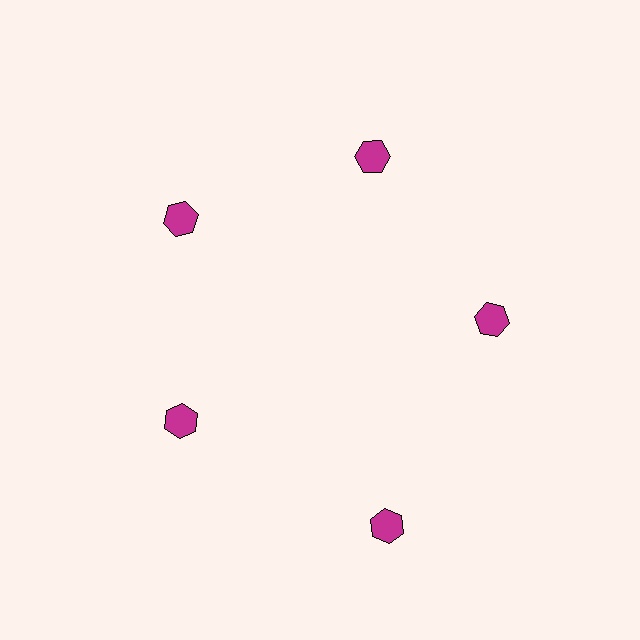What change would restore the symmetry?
The symmetry would be restored by moving it inward, back onto the ring so that all 5 hexagons sit at equal angles and equal distance from the center.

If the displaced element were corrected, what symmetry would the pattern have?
It would have 5-fold rotational symmetry — the pattern would map onto itself every 72 degrees.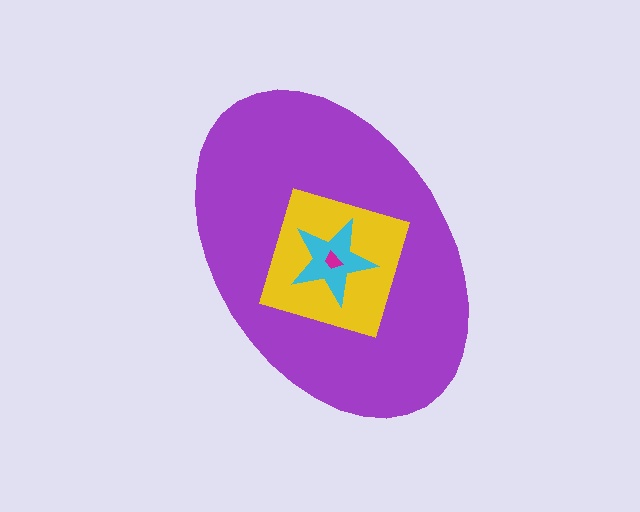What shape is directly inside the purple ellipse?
The yellow square.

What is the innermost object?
The magenta trapezoid.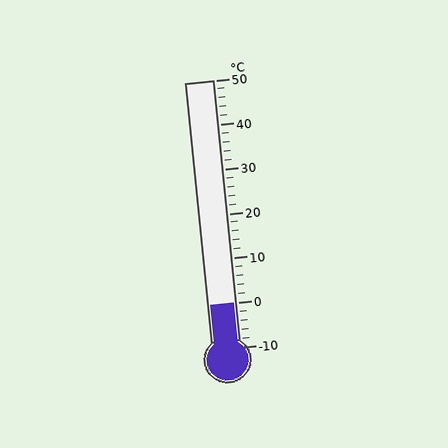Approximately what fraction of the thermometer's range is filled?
The thermometer is filled to approximately 15% of its range.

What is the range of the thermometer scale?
The thermometer scale ranges from -10°C to 50°C.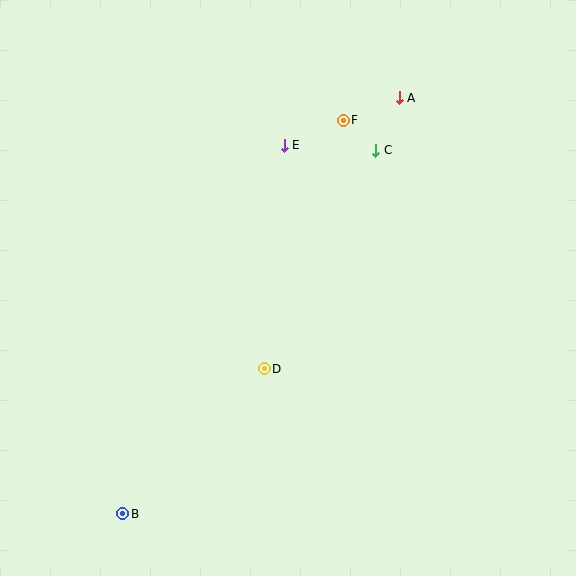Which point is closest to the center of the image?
Point D at (264, 369) is closest to the center.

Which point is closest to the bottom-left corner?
Point B is closest to the bottom-left corner.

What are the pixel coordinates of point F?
Point F is at (343, 120).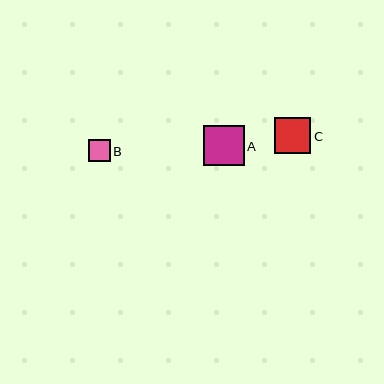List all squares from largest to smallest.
From largest to smallest: A, C, B.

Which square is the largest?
Square A is the largest with a size of approximately 40 pixels.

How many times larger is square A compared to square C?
Square A is approximately 1.1 times the size of square C.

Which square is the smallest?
Square B is the smallest with a size of approximately 22 pixels.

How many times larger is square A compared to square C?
Square A is approximately 1.1 times the size of square C.